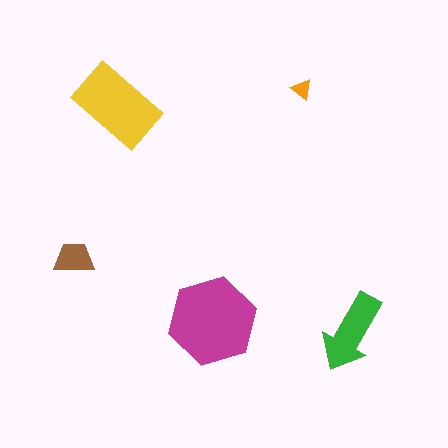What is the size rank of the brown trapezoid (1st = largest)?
4th.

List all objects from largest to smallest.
The magenta hexagon, the yellow rectangle, the green arrow, the brown trapezoid, the orange triangle.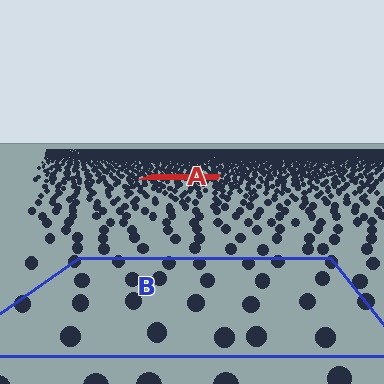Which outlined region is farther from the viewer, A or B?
Region A is farther from the viewer — the texture elements inside it appear smaller and more densely packed.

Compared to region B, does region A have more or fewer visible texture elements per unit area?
Region A has more texture elements per unit area — they are packed more densely because it is farther away.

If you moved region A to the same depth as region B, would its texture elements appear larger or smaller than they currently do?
They would appear larger. At a closer depth, the same texture elements are projected at a bigger on-screen size.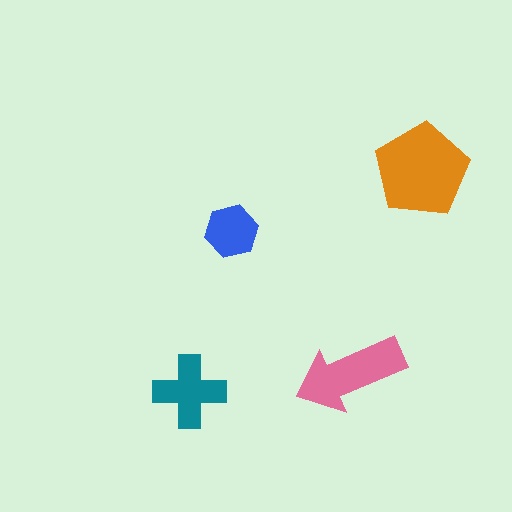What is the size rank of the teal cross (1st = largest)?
3rd.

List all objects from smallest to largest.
The blue hexagon, the teal cross, the pink arrow, the orange pentagon.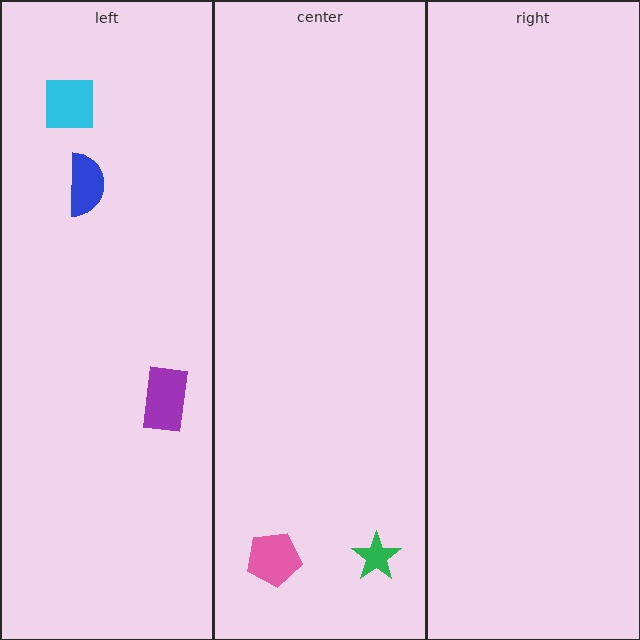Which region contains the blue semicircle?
The left region.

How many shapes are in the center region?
2.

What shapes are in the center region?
The green star, the pink pentagon.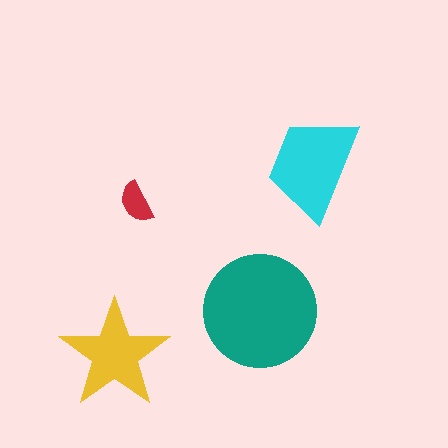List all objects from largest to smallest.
The teal circle, the cyan trapezoid, the yellow star, the red semicircle.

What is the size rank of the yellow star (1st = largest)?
3rd.